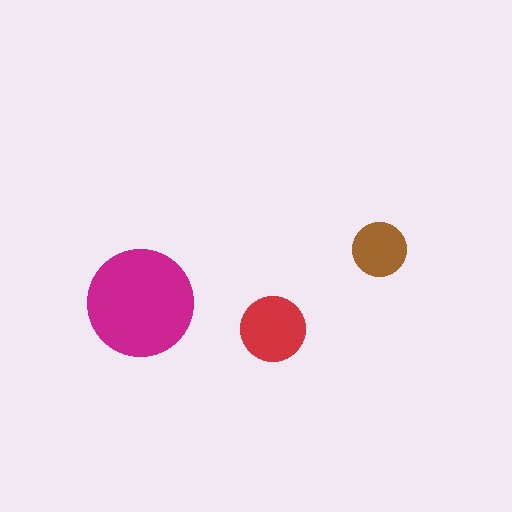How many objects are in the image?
There are 3 objects in the image.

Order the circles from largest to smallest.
the magenta one, the red one, the brown one.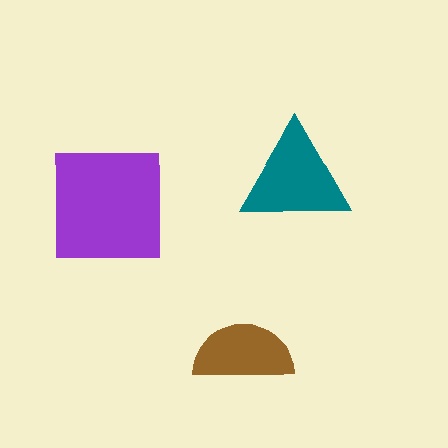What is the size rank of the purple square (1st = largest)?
1st.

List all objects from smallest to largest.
The brown semicircle, the teal triangle, the purple square.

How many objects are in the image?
There are 3 objects in the image.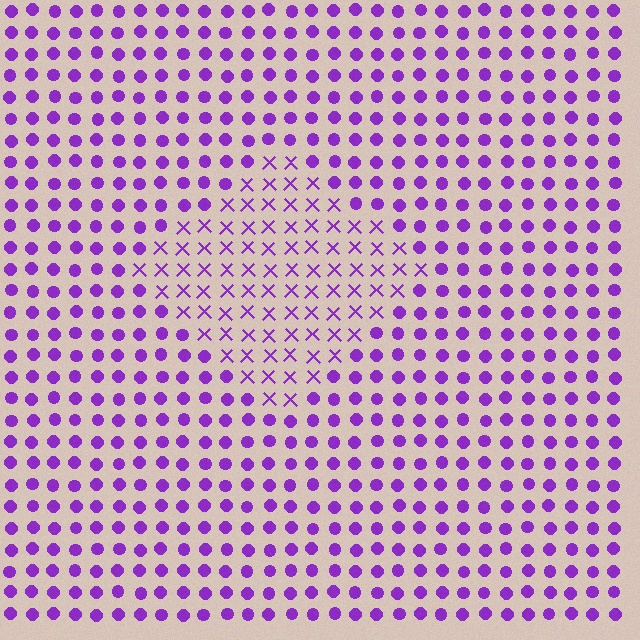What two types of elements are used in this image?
The image uses X marks inside the diamond region and circles outside it.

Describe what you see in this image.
The image is filled with small purple elements arranged in a uniform grid. A diamond-shaped region contains X marks, while the surrounding area contains circles. The boundary is defined purely by the change in element shape.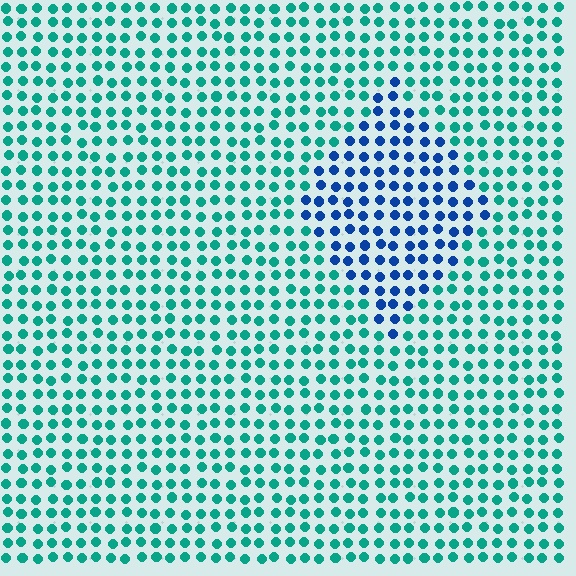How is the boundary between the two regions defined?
The boundary is defined purely by a slight shift in hue (about 50 degrees). Spacing, size, and orientation are identical on both sides.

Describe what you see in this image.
The image is filled with small teal elements in a uniform arrangement. A diamond-shaped region is visible where the elements are tinted to a slightly different hue, forming a subtle color boundary.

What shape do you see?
I see a diamond.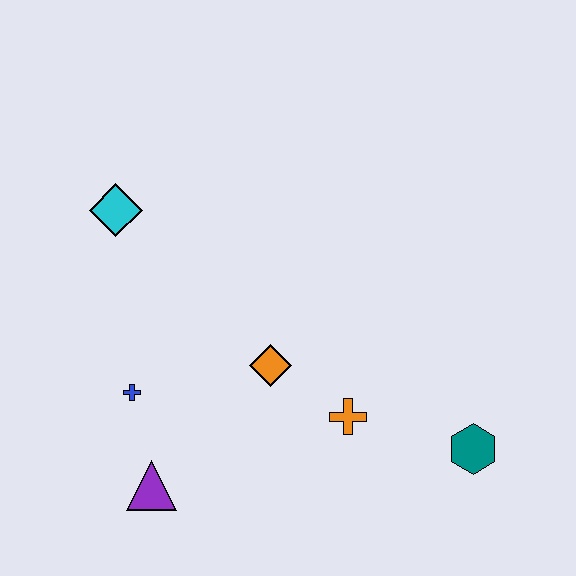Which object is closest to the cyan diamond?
The blue cross is closest to the cyan diamond.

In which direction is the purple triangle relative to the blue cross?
The purple triangle is below the blue cross.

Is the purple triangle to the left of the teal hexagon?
Yes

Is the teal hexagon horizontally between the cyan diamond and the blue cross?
No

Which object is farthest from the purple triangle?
The teal hexagon is farthest from the purple triangle.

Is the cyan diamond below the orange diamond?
No